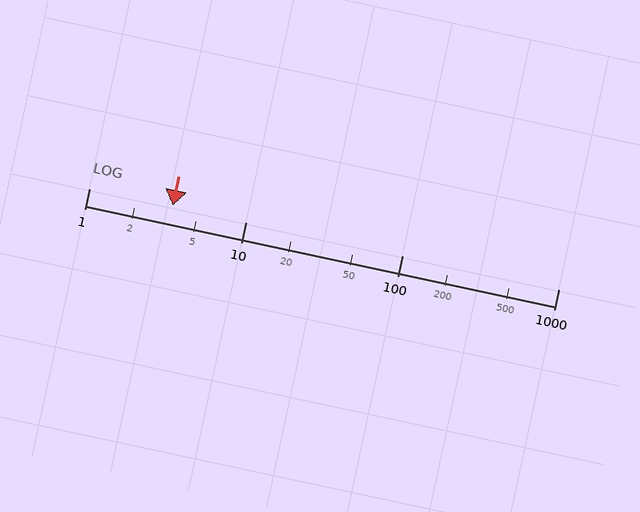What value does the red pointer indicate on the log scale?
The pointer indicates approximately 3.4.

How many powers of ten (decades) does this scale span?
The scale spans 3 decades, from 1 to 1000.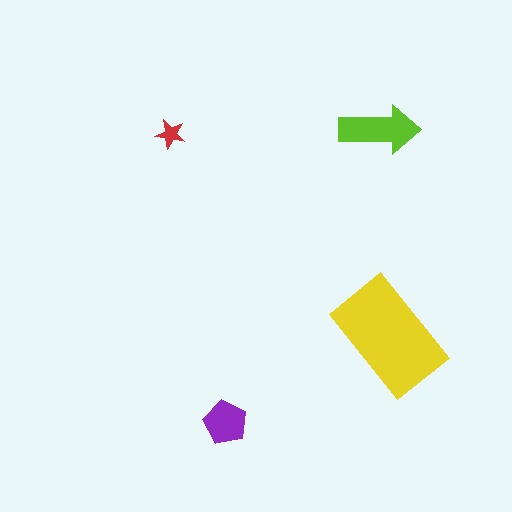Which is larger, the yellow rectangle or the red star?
The yellow rectangle.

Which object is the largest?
The yellow rectangle.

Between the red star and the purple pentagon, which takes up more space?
The purple pentagon.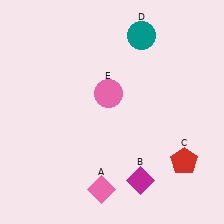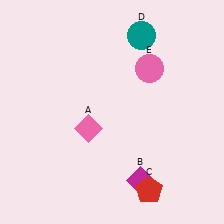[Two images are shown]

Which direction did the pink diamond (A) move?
The pink diamond (A) moved up.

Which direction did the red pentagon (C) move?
The red pentagon (C) moved left.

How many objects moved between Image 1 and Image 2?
3 objects moved between the two images.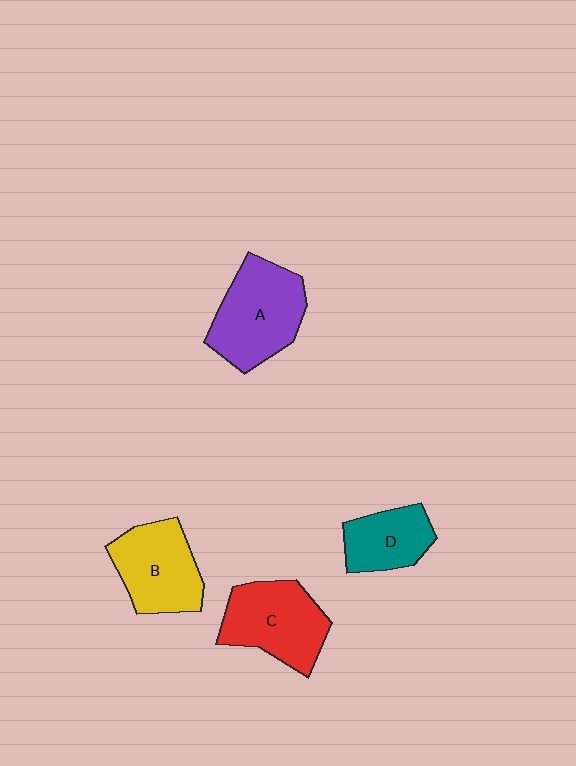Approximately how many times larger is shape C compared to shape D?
Approximately 1.5 times.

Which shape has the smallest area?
Shape D (teal).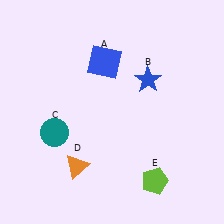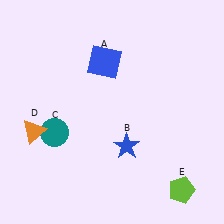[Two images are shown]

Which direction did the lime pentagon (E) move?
The lime pentagon (E) moved right.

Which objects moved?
The objects that moved are: the blue star (B), the orange triangle (D), the lime pentagon (E).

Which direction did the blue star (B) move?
The blue star (B) moved down.